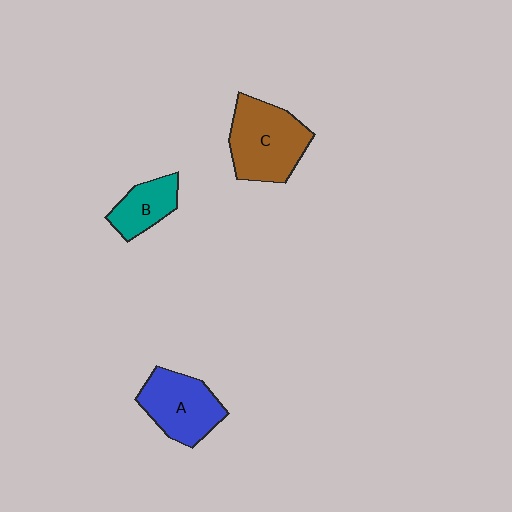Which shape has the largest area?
Shape C (brown).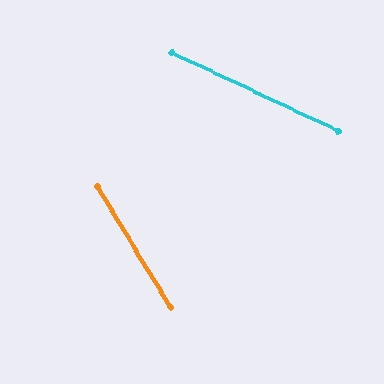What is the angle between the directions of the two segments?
Approximately 34 degrees.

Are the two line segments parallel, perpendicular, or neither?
Neither parallel nor perpendicular — they differ by about 34°.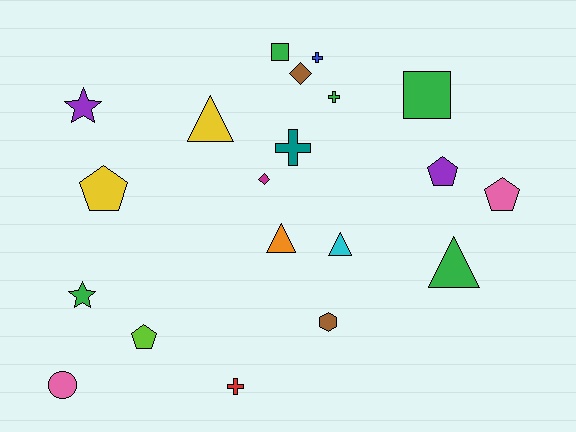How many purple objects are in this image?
There are 2 purple objects.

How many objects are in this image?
There are 20 objects.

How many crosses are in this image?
There are 4 crosses.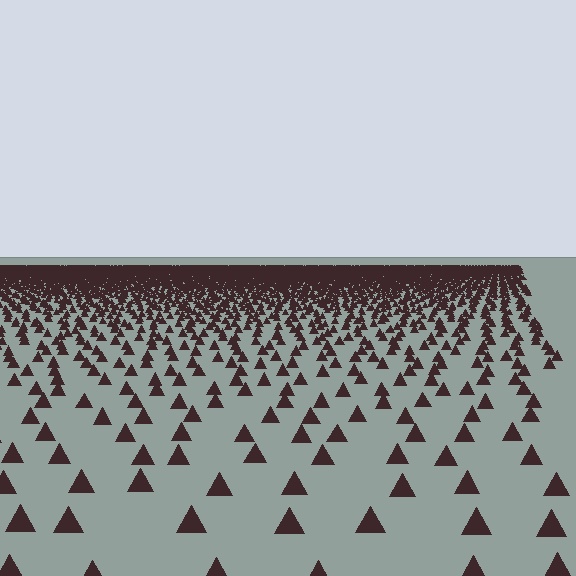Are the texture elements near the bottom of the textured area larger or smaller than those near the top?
Larger. Near the bottom, elements are closer to the viewer and appear at a bigger on-screen size.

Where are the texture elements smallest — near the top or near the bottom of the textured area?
Near the top.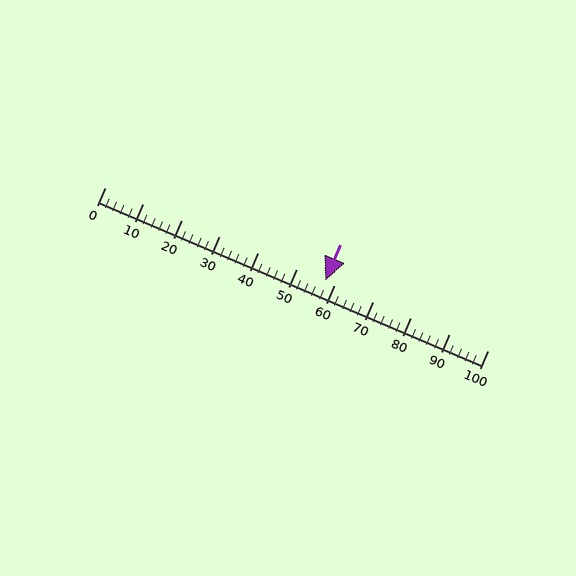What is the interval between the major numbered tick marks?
The major tick marks are spaced 10 units apart.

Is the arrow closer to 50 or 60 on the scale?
The arrow is closer to 60.